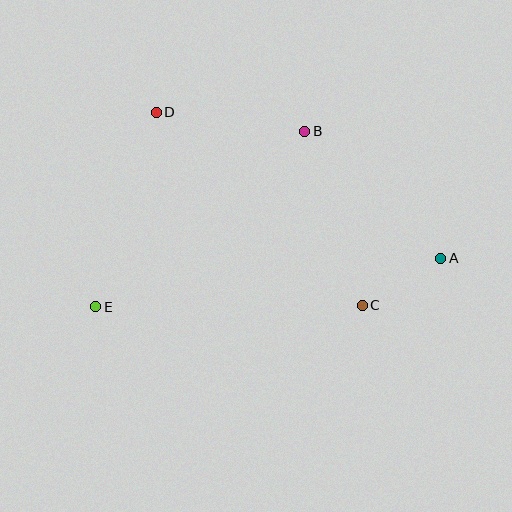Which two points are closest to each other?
Points A and C are closest to each other.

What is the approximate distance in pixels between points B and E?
The distance between B and E is approximately 273 pixels.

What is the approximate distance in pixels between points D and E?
The distance between D and E is approximately 204 pixels.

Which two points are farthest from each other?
Points A and E are farthest from each other.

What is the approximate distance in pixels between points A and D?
The distance between A and D is approximately 320 pixels.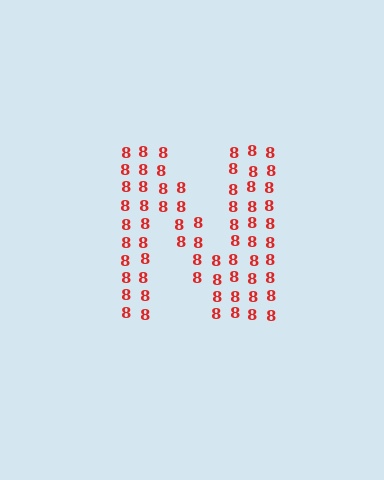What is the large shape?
The large shape is the letter N.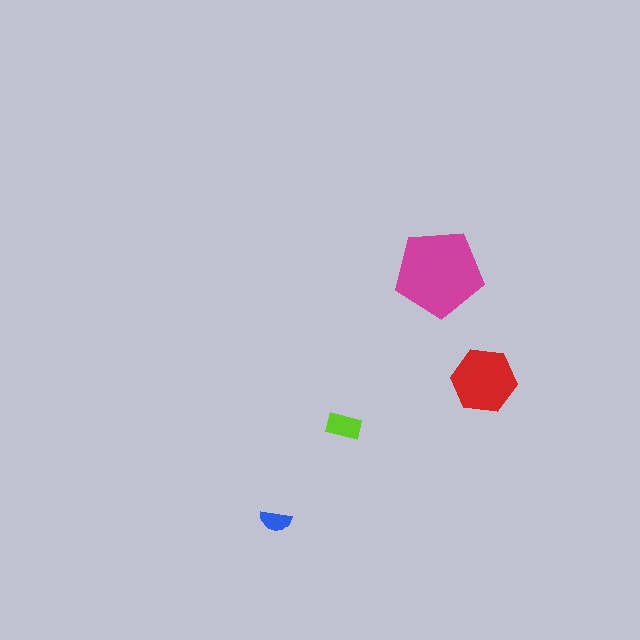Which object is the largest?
The magenta pentagon.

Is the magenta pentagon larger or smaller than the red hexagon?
Larger.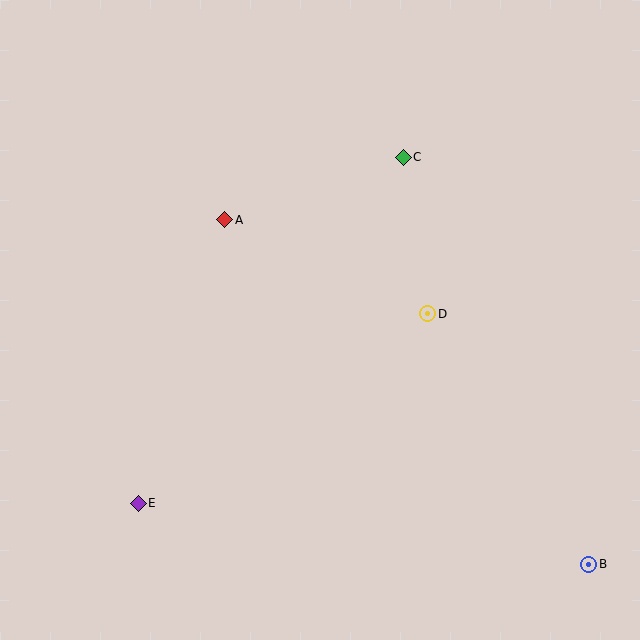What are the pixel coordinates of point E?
Point E is at (138, 504).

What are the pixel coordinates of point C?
Point C is at (403, 157).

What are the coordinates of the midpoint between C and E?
The midpoint between C and E is at (271, 330).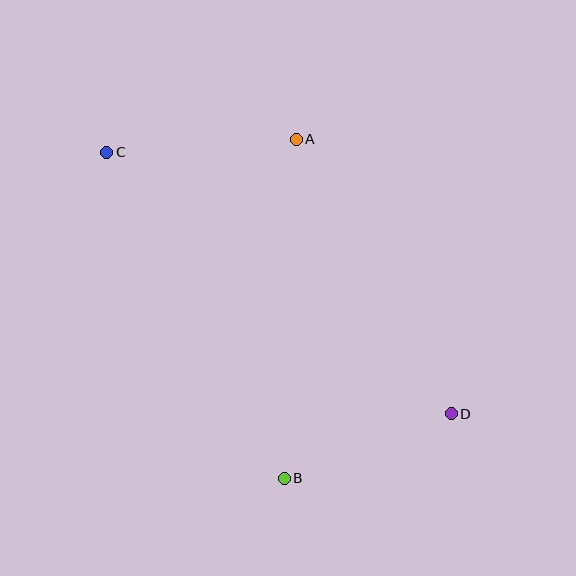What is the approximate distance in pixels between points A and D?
The distance between A and D is approximately 315 pixels.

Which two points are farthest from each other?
Points C and D are farthest from each other.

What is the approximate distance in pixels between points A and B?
The distance between A and B is approximately 339 pixels.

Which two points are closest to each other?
Points B and D are closest to each other.